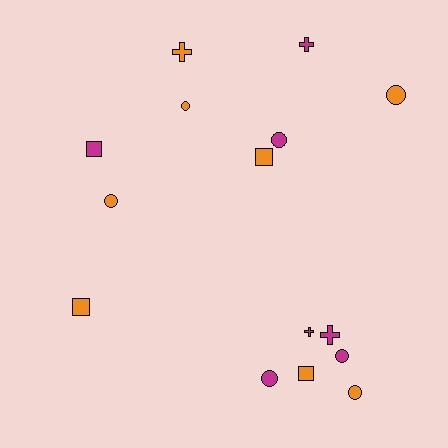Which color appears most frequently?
Orange, with 8 objects.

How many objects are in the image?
There are 15 objects.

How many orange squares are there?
There are 3 orange squares.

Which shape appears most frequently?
Circle, with 7 objects.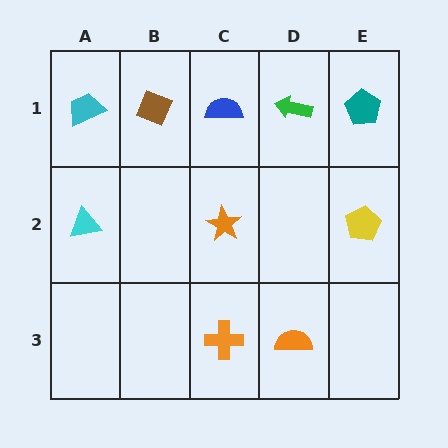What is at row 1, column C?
A blue semicircle.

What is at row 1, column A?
A cyan trapezoid.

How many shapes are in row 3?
2 shapes.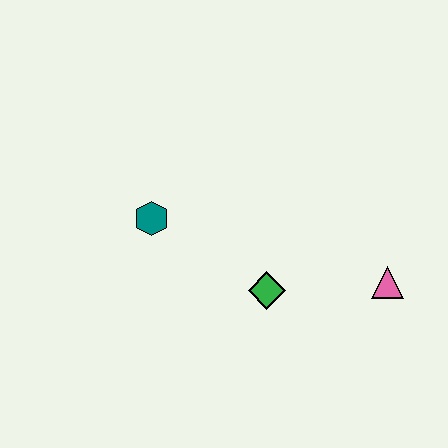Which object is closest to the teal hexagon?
The green diamond is closest to the teal hexagon.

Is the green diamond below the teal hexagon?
Yes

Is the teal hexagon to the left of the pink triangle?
Yes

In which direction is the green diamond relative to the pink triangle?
The green diamond is to the left of the pink triangle.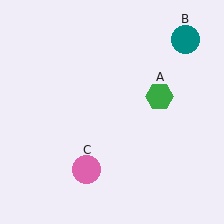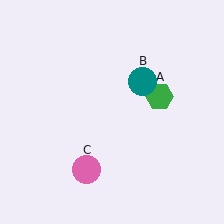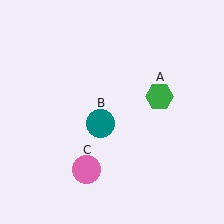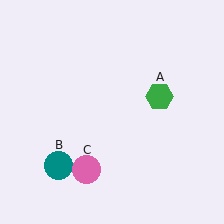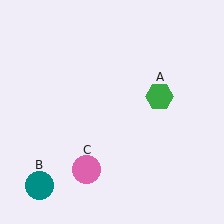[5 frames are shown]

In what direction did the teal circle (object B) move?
The teal circle (object B) moved down and to the left.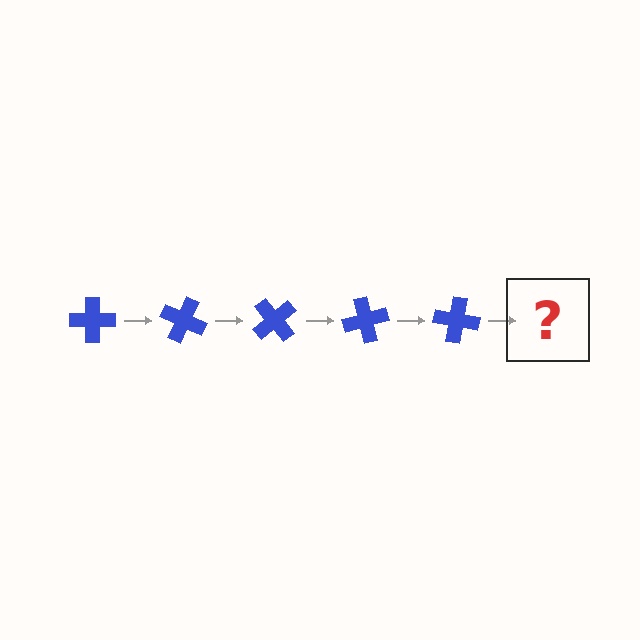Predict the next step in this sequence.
The next step is a blue cross rotated 125 degrees.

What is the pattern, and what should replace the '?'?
The pattern is that the cross rotates 25 degrees each step. The '?' should be a blue cross rotated 125 degrees.